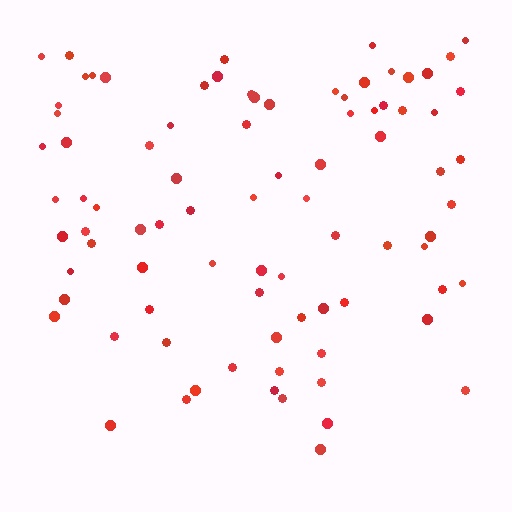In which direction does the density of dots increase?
From bottom to top, with the top side densest.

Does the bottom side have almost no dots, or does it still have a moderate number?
Still a moderate number, just noticeably fewer than the top.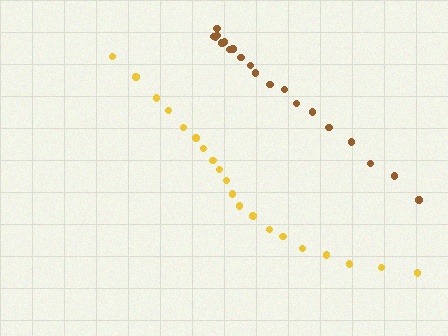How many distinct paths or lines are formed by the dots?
There are 2 distinct paths.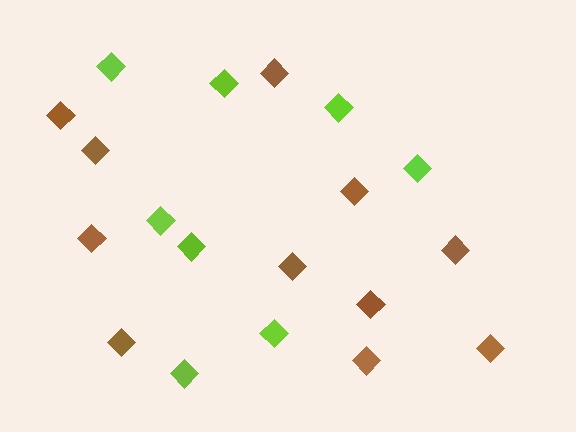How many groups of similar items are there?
There are 2 groups: one group of lime diamonds (8) and one group of brown diamonds (11).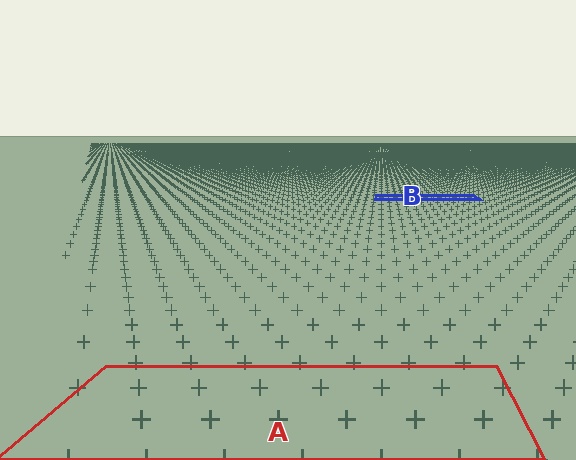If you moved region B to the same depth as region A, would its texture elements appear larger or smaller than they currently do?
They would appear larger. At a closer depth, the same texture elements are projected at a bigger on-screen size.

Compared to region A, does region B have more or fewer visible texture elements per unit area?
Region B has more texture elements per unit area — they are packed more densely because it is farther away.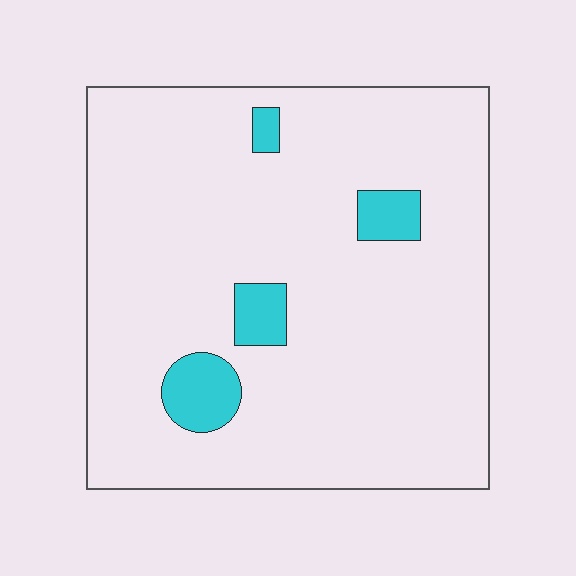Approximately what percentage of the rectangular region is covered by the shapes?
Approximately 10%.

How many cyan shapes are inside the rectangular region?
4.